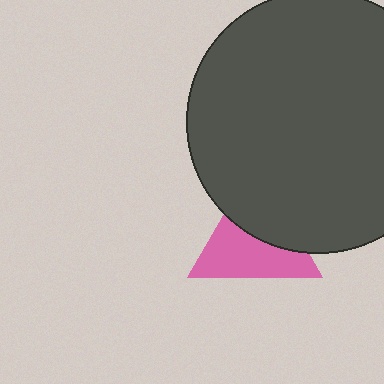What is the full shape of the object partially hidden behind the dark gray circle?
The partially hidden object is a pink triangle.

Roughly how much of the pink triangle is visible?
About half of it is visible (roughly 56%).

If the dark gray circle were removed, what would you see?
You would see the complete pink triangle.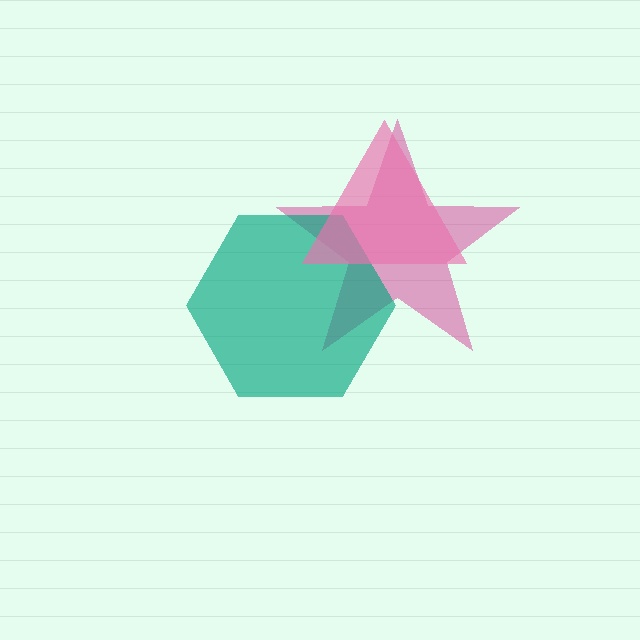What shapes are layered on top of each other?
The layered shapes are: a magenta star, a teal hexagon, a pink triangle.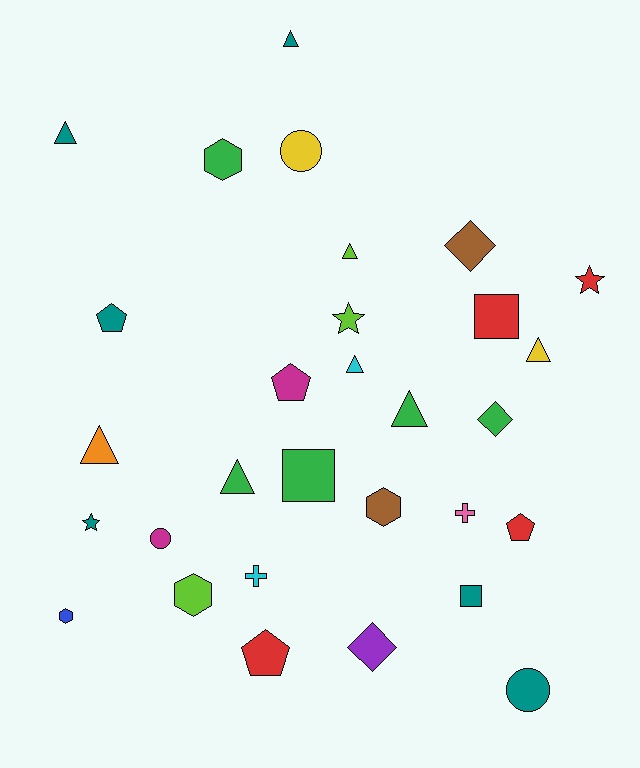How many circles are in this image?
There are 3 circles.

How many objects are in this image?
There are 30 objects.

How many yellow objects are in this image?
There are 2 yellow objects.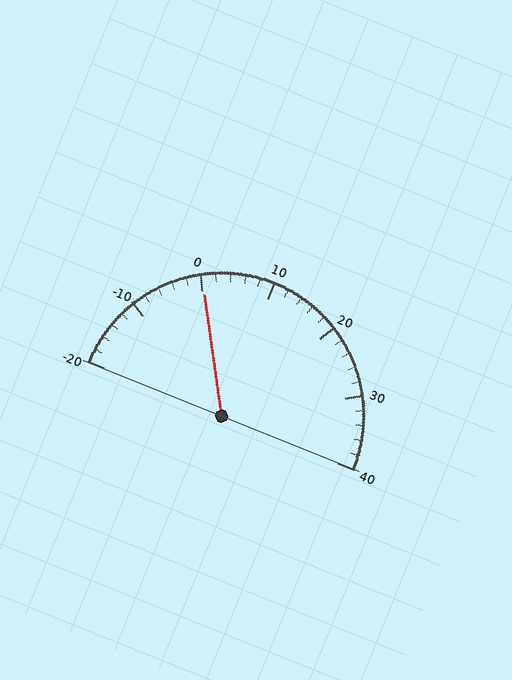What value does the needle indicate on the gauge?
The needle indicates approximately 0.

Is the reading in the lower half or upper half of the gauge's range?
The reading is in the lower half of the range (-20 to 40).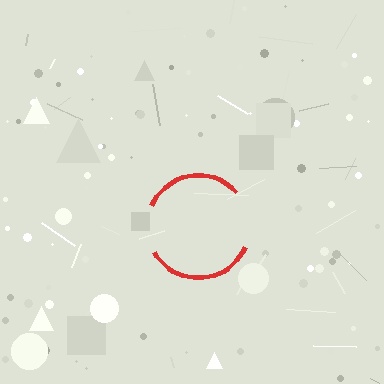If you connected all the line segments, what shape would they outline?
They would outline a circle.